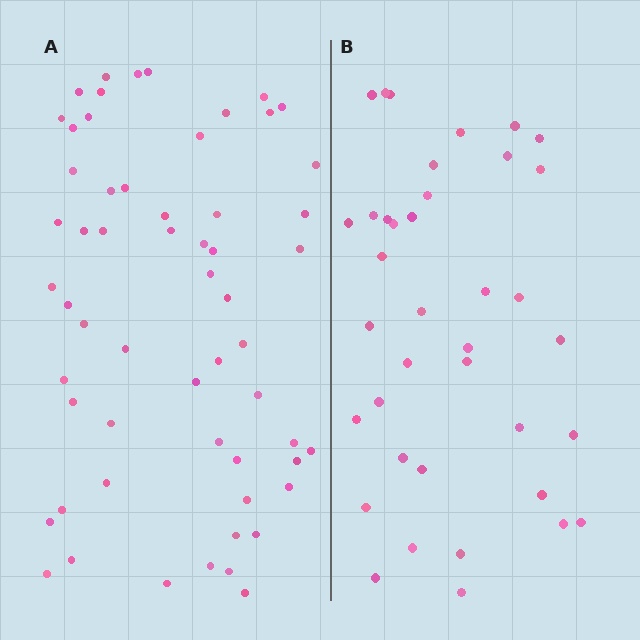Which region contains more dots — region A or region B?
Region A (the left region) has more dots.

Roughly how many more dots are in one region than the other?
Region A has approximately 20 more dots than region B.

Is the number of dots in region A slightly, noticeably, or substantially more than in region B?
Region A has substantially more. The ratio is roughly 1.5 to 1.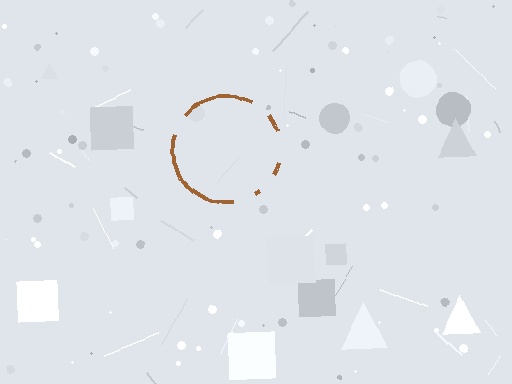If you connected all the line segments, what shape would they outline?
They would outline a circle.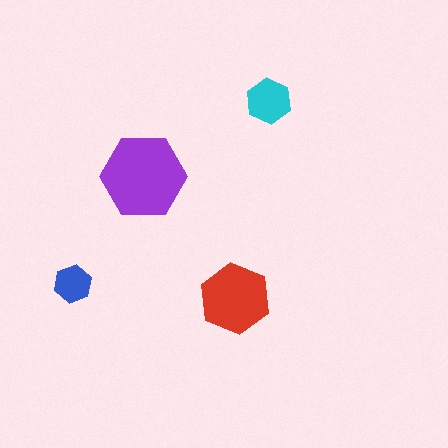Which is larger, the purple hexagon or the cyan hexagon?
The purple one.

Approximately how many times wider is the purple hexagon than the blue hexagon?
About 2 times wider.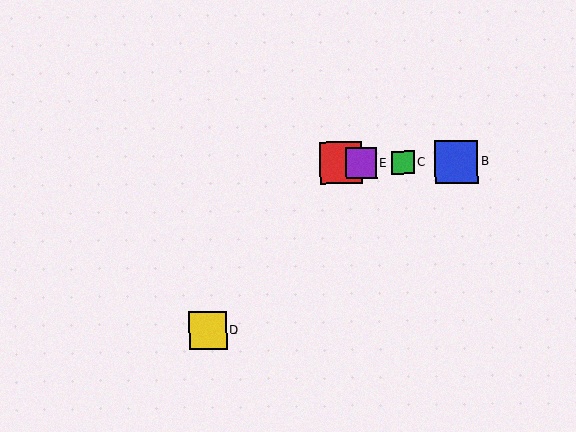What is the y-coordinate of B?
Object B is at y≈162.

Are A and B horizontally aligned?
Yes, both are at y≈163.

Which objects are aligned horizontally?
Objects A, B, C, E are aligned horizontally.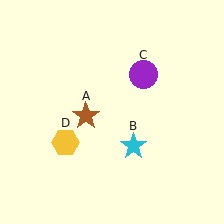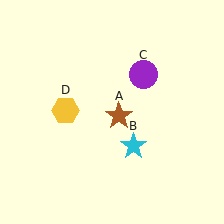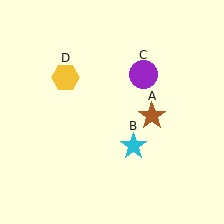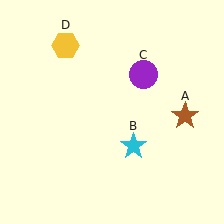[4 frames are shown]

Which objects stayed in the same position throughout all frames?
Cyan star (object B) and purple circle (object C) remained stationary.